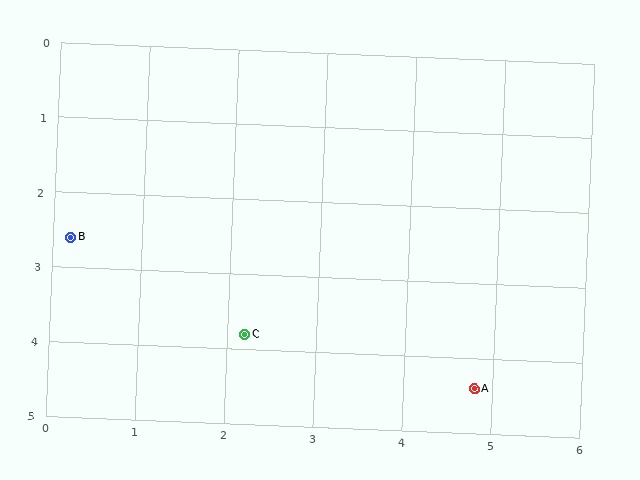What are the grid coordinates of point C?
Point C is at approximately (2.2, 3.8).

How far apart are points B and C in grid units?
Points B and C are about 2.3 grid units apart.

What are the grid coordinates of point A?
Point A is at approximately (4.8, 4.4).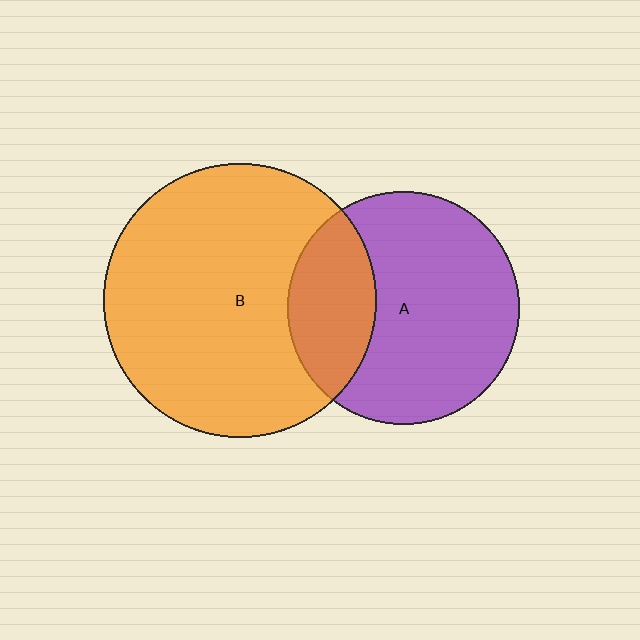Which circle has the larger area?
Circle B (orange).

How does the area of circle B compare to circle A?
Approximately 1.4 times.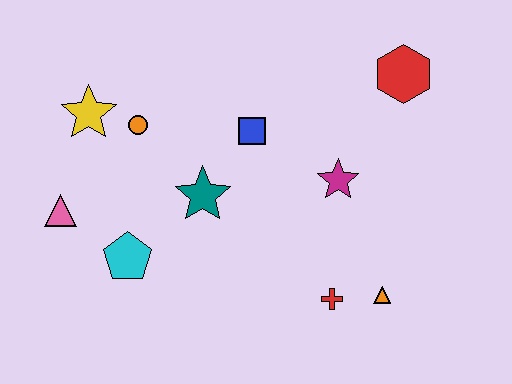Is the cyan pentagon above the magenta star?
No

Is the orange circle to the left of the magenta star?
Yes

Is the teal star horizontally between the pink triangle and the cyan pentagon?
No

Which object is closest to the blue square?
The teal star is closest to the blue square.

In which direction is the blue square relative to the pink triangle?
The blue square is to the right of the pink triangle.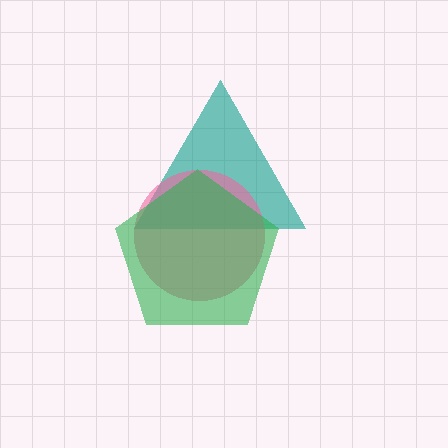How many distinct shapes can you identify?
There are 3 distinct shapes: a teal triangle, a pink circle, a green pentagon.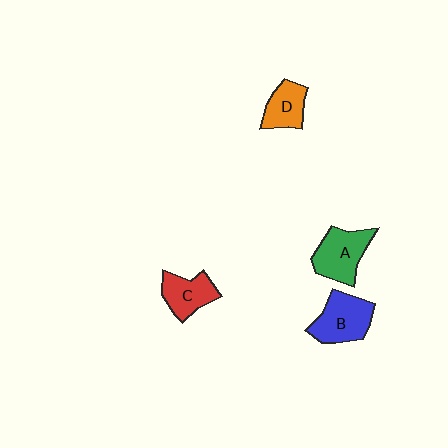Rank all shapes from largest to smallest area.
From largest to smallest: A (green), B (blue), C (red), D (orange).